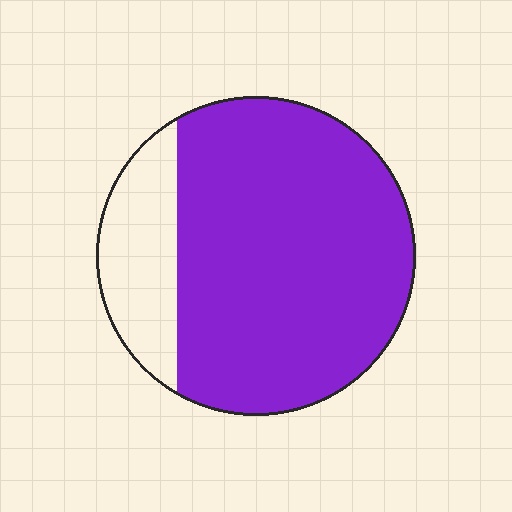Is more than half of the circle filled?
Yes.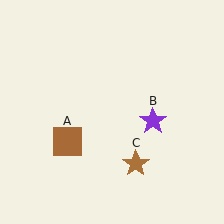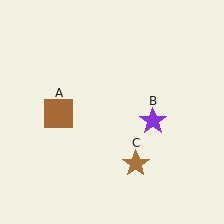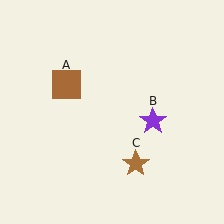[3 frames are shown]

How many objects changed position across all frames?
1 object changed position: brown square (object A).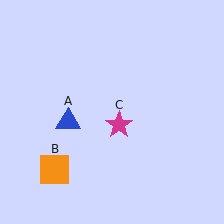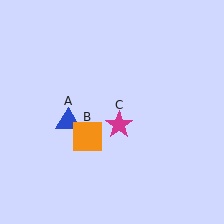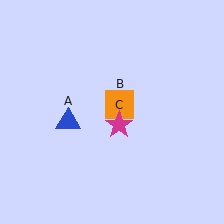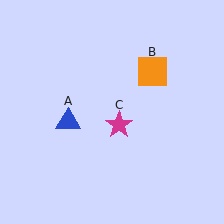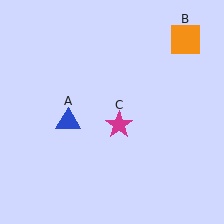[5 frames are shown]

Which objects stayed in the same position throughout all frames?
Blue triangle (object A) and magenta star (object C) remained stationary.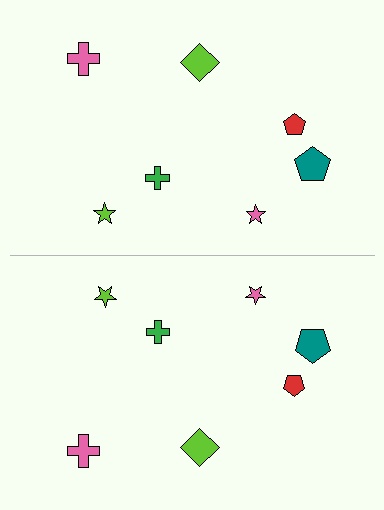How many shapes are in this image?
There are 14 shapes in this image.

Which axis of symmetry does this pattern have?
The pattern has a horizontal axis of symmetry running through the center of the image.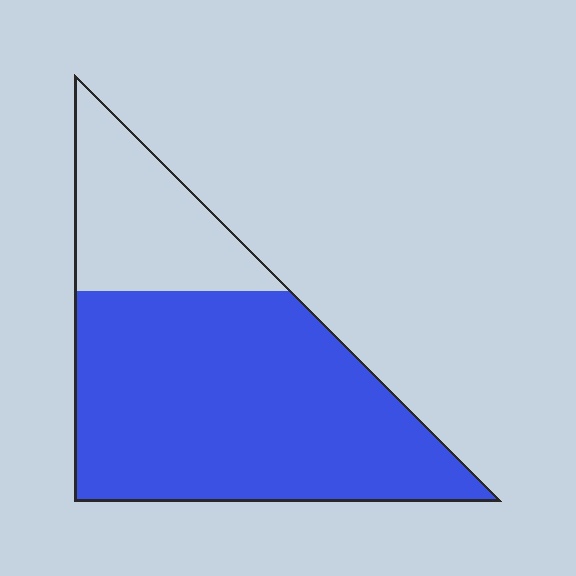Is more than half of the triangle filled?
Yes.